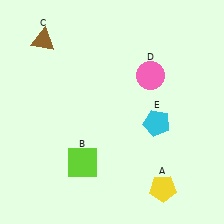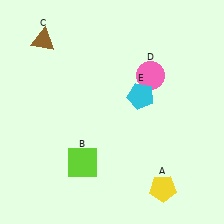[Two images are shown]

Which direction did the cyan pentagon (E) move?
The cyan pentagon (E) moved up.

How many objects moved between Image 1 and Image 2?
1 object moved between the two images.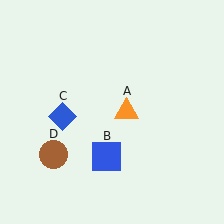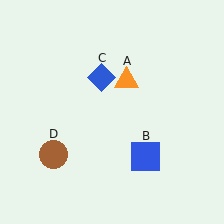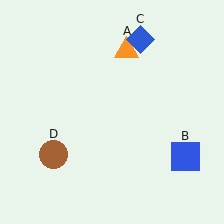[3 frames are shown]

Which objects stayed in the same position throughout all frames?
Brown circle (object D) remained stationary.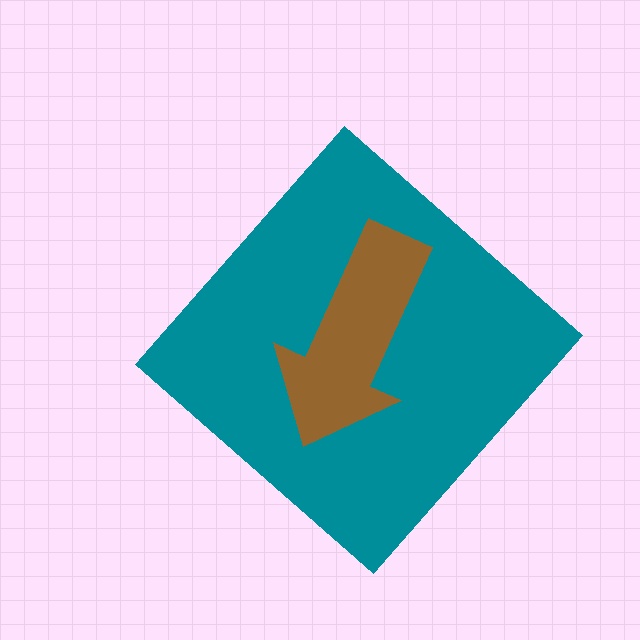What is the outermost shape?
The teal diamond.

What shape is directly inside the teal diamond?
The brown arrow.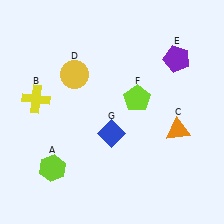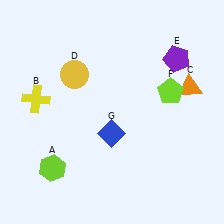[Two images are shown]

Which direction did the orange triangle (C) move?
The orange triangle (C) moved up.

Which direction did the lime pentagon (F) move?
The lime pentagon (F) moved right.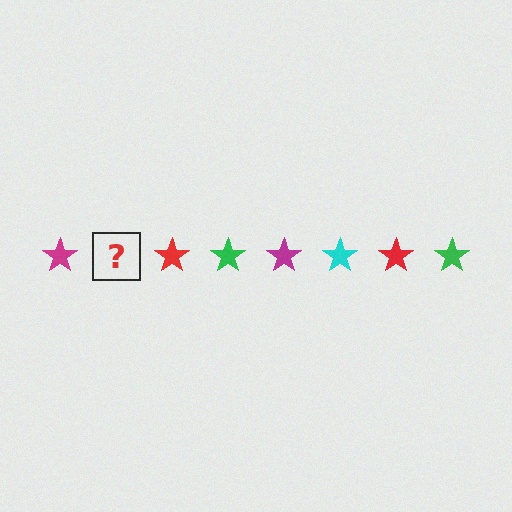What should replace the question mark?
The question mark should be replaced with a cyan star.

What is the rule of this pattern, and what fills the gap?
The rule is that the pattern cycles through magenta, cyan, red, green stars. The gap should be filled with a cyan star.